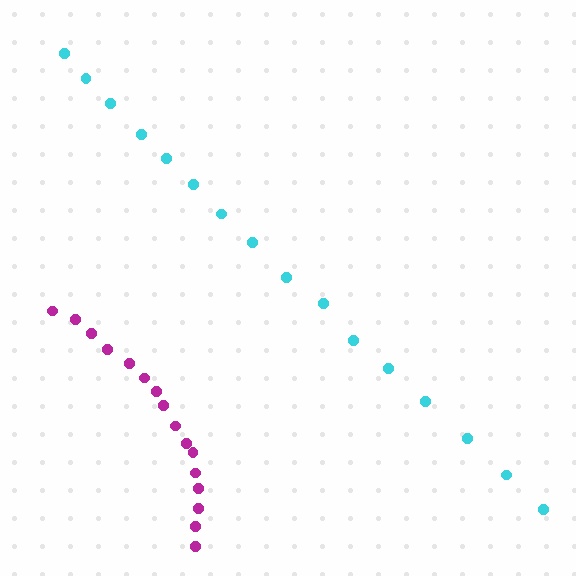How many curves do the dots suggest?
There are 2 distinct paths.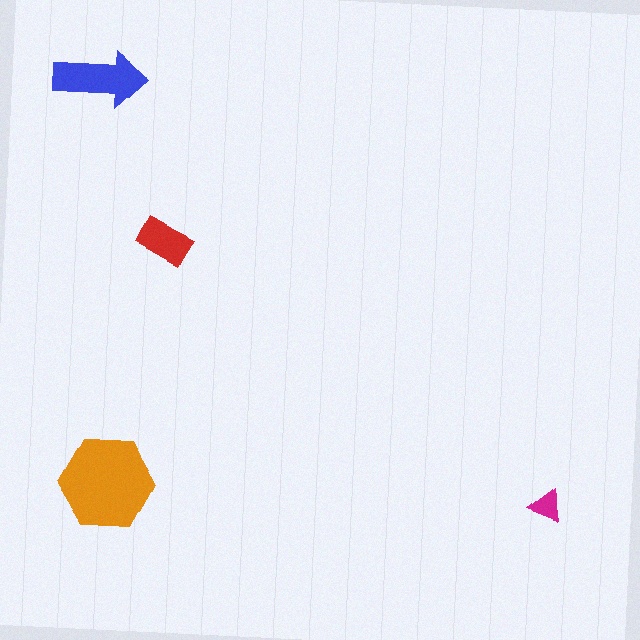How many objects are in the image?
There are 4 objects in the image.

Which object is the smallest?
The magenta triangle.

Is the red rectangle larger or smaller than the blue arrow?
Smaller.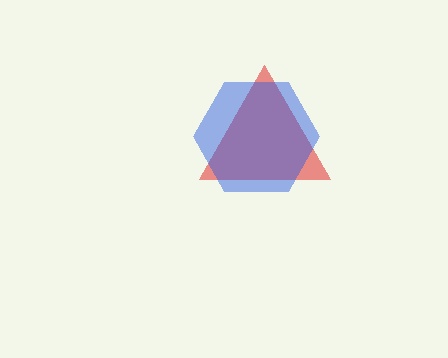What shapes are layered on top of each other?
The layered shapes are: a red triangle, a blue hexagon.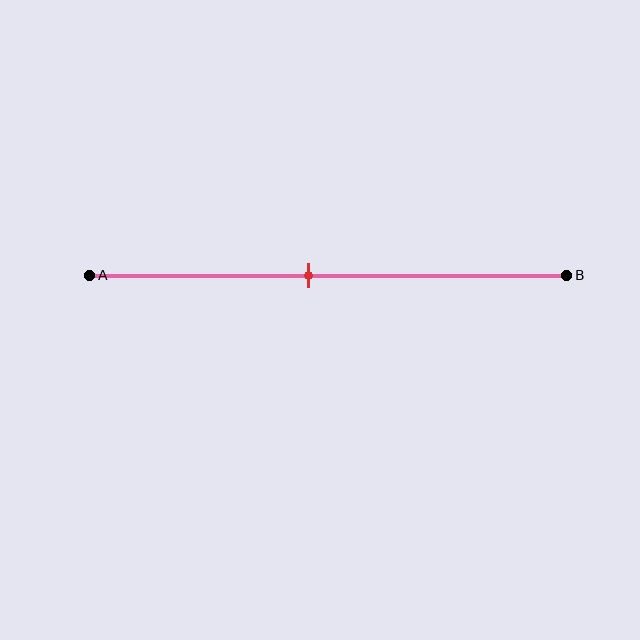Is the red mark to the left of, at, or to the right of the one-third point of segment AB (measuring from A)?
The red mark is to the right of the one-third point of segment AB.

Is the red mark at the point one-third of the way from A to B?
No, the mark is at about 45% from A, not at the 33% one-third point.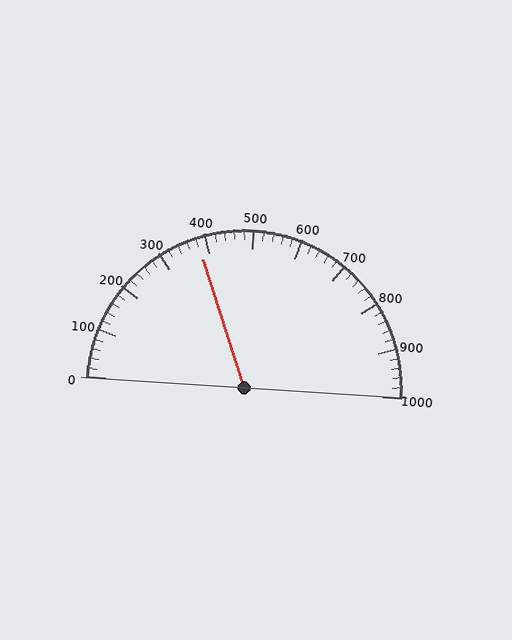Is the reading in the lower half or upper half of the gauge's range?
The reading is in the lower half of the range (0 to 1000).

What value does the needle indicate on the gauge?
The needle indicates approximately 380.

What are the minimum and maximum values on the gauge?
The gauge ranges from 0 to 1000.